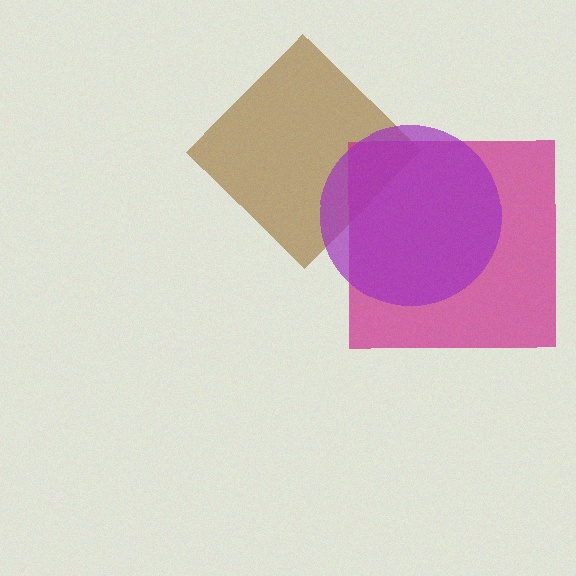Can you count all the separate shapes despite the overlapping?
Yes, there are 3 separate shapes.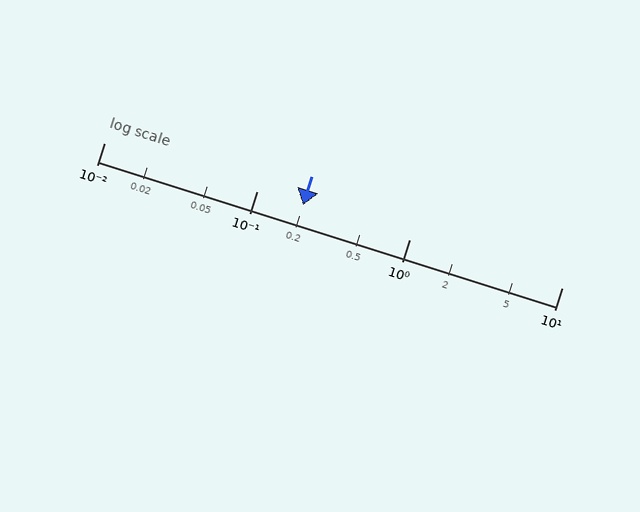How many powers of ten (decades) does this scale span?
The scale spans 3 decades, from 0.01 to 10.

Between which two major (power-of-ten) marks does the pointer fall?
The pointer is between 0.1 and 1.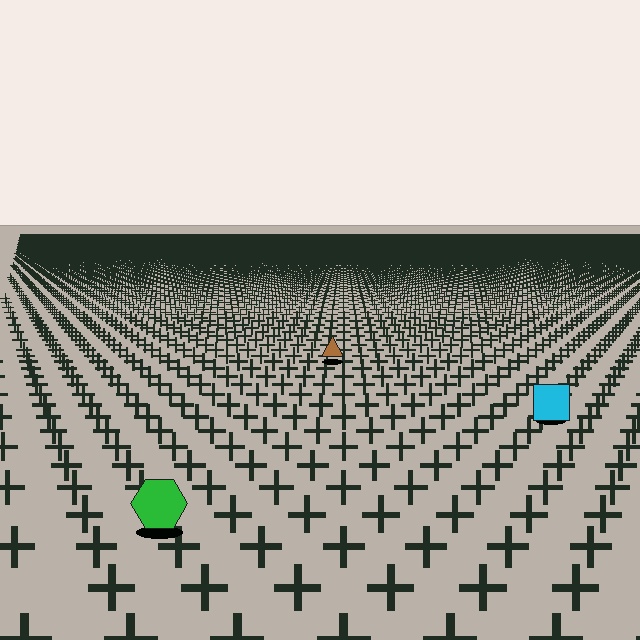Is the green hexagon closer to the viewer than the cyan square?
Yes. The green hexagon is closer — you can tell from the texture gradient: the ground texture is coarser near it.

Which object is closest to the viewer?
The green hexagon is closest. The texture marks near it are larger and more spread out.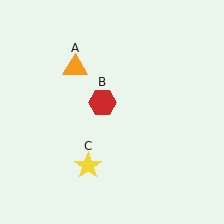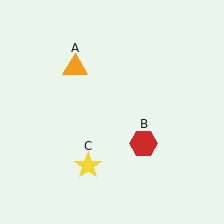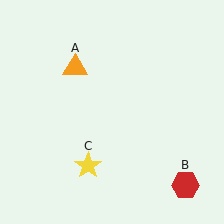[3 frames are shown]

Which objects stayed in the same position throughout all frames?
Orange triangle (object A) and yellow star (object C) remained stationary.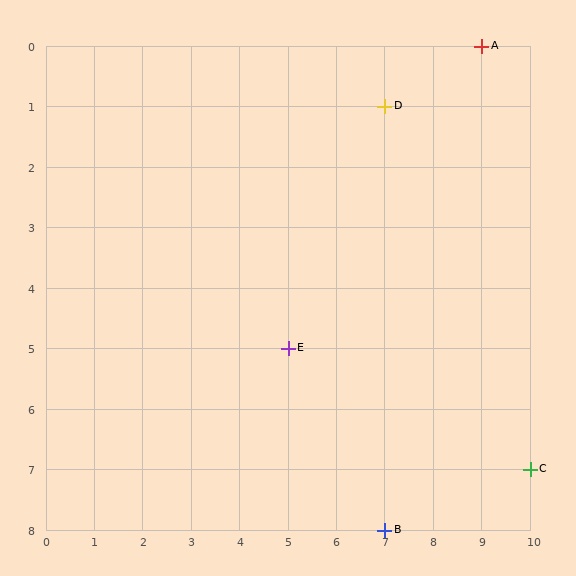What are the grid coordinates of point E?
Point E is at grid coordinates (5, 5).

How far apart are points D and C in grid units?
Points D and C are 3 columns and 6 rows apart (about 6.7 grid units diagonally).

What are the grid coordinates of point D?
Point D is at grid coordinates (7, 1).